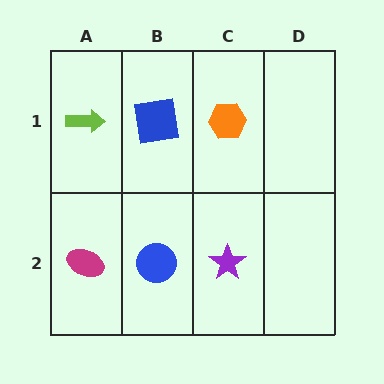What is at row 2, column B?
A blue circle.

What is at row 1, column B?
A blue square.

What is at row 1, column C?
An orange hexagon.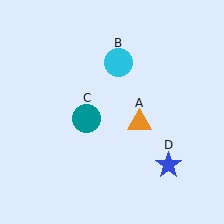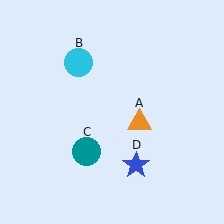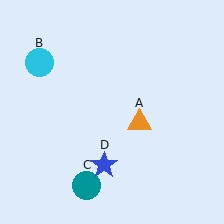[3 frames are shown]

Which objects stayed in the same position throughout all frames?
Orange triangle (object A) remained stationary.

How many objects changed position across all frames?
3 objects changed position: cyan circle (object B), teal circle (object C), blue star (object D).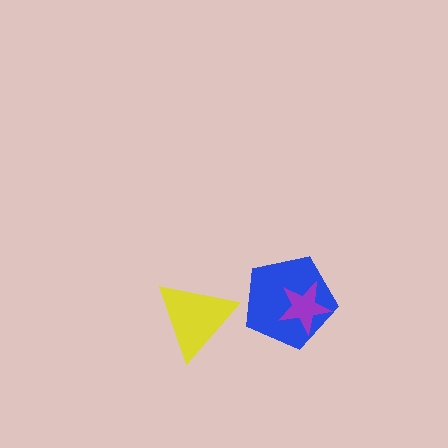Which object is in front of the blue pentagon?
The purple star is in front of the blue pentagon.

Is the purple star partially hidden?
No, no other shape covers it.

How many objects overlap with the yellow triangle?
0 objects overlap with the yellow triangle.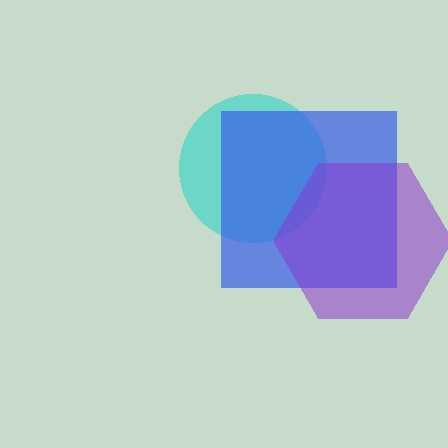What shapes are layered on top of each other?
The layered shapes are: a cyan circle, a blue square, a purple hexagon.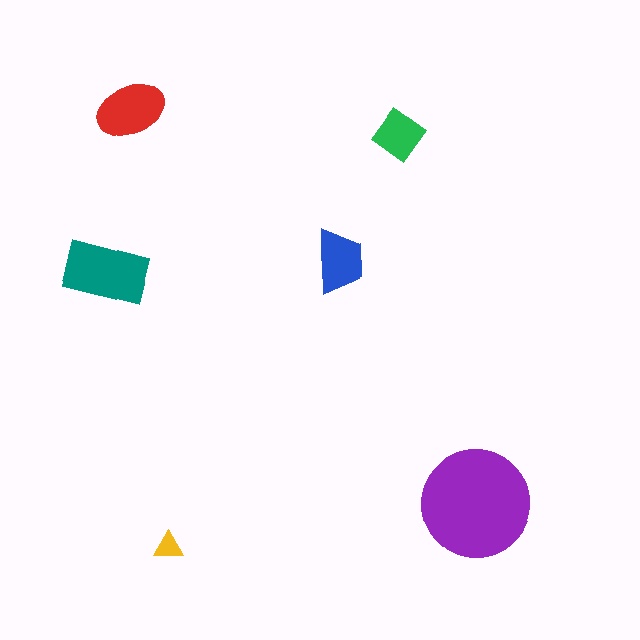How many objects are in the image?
There are 6 objects in the image.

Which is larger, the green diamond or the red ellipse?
The red ellipse.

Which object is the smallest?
The yellow triangle.